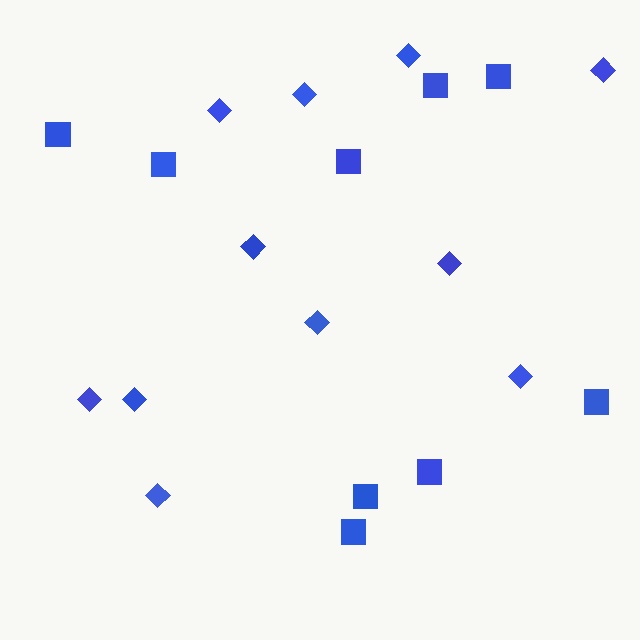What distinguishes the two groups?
There are 2 groups: one group of squares (9) and one group of diamonds (11).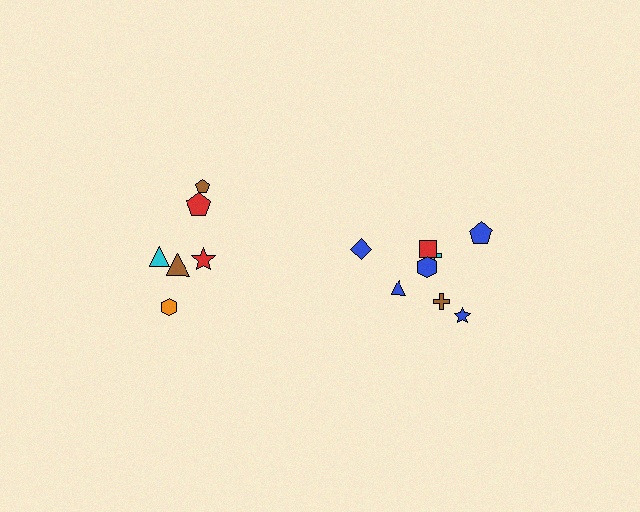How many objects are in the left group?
There are 6 objects.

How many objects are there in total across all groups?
There are 14 objects.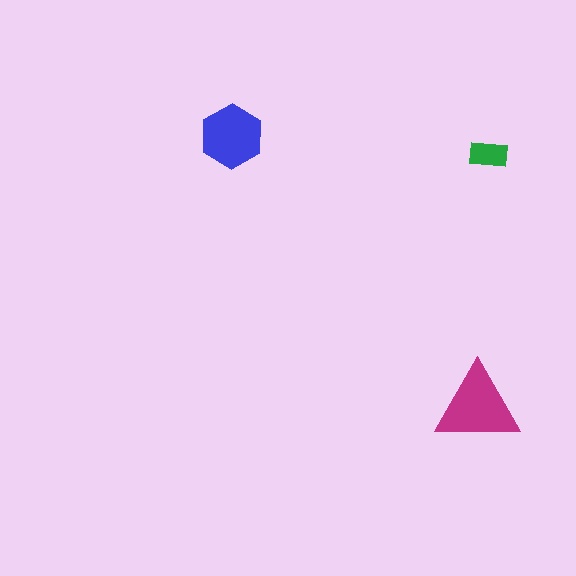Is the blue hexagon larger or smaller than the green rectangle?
Larger.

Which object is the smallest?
The green rectangle.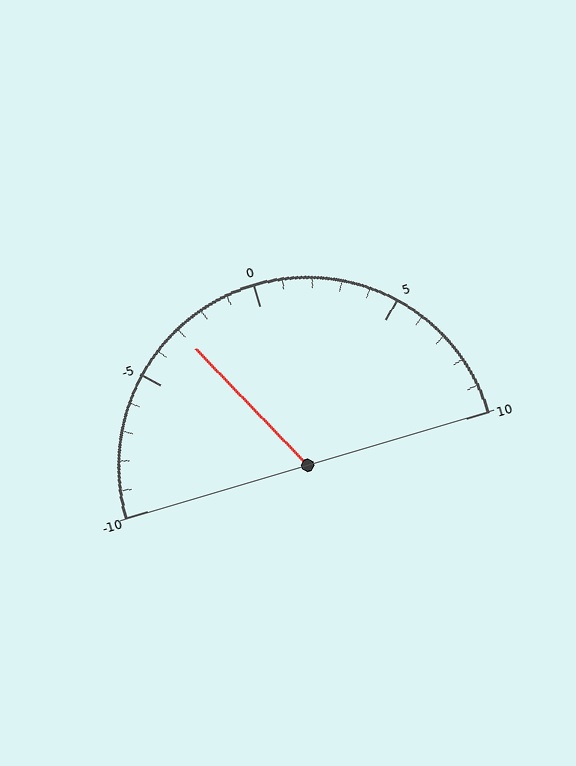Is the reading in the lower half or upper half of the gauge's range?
The reading is in the lower half of the range (-10 to 10).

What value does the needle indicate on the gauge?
The needle indicates approximately -3.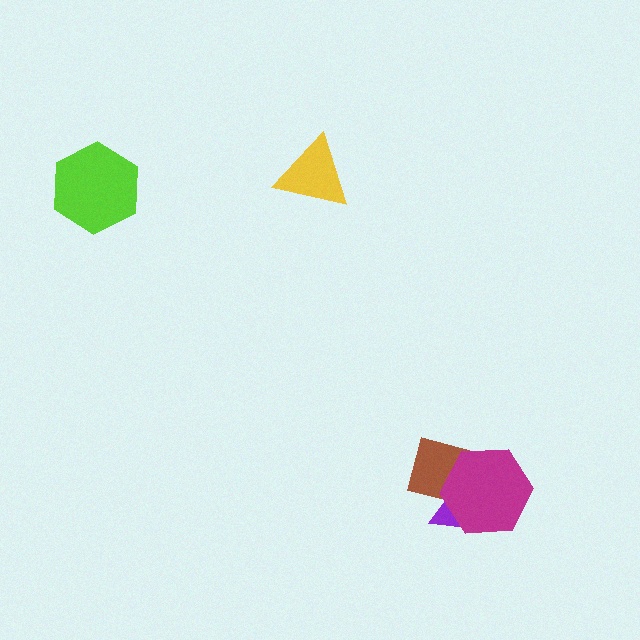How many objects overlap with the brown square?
2 objects overlap with the brown square.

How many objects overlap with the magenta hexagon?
2 objects overlap with the magenta hexagon.